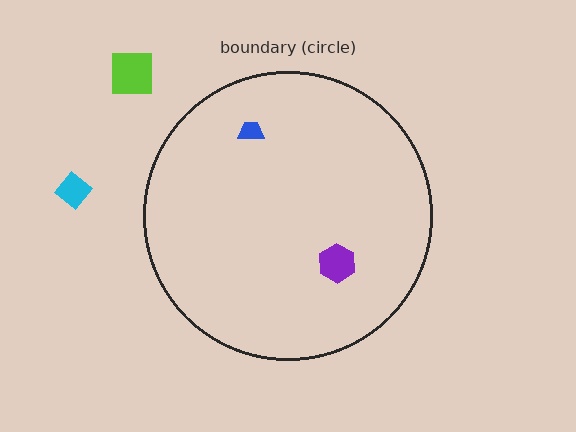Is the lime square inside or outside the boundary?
Outside.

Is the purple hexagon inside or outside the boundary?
Inside.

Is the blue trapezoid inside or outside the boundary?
Inside.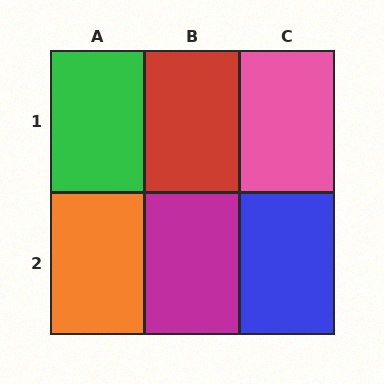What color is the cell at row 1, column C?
Pink.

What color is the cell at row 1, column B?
Red.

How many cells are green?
1 cell is green.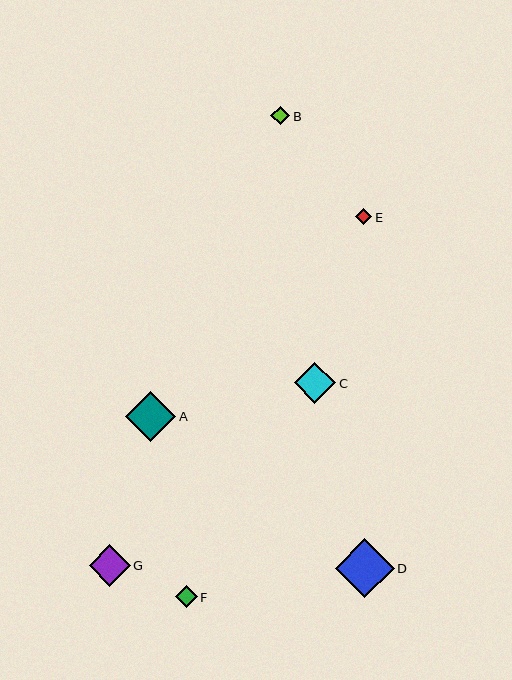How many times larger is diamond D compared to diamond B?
Diamond D is approximately 3.2 times the size of diamond B.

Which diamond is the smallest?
Diamond E is the smallest with a size of approximately 16 pixels.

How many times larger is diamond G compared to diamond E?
Diamond G is approximately 2.6 times the size of diamond E.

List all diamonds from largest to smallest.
From largest to smallest: D, A, C, G, F, B, E.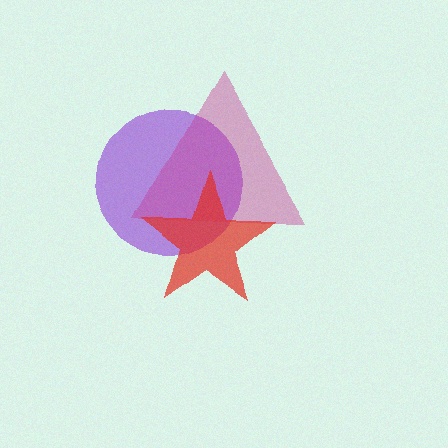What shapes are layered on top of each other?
The layered shapes are: a purple circle, a magenta triangle, a red star.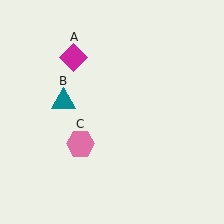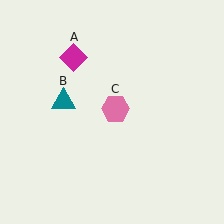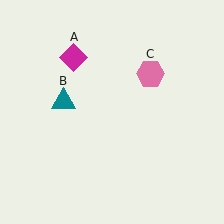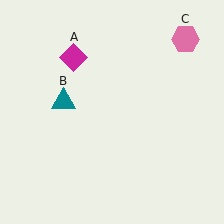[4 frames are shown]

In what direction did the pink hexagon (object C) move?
The pink hexagon (object C) moved up and to the right.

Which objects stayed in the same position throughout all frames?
Magenta diamond (object A) and teal triangle (object B) remained stationary.